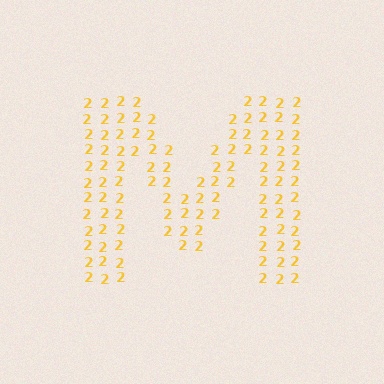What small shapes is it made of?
It is made of small digit 2's.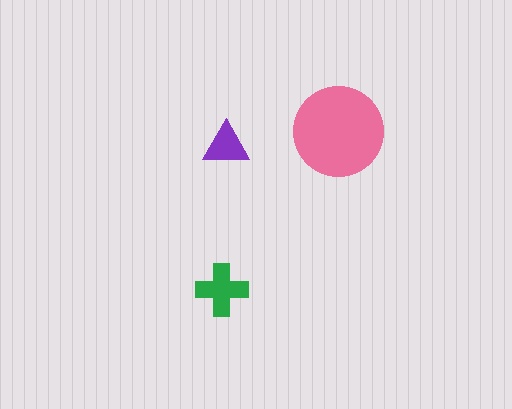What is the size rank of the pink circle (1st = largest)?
1st.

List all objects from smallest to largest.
The purple triangle, the green cross, the pink circle.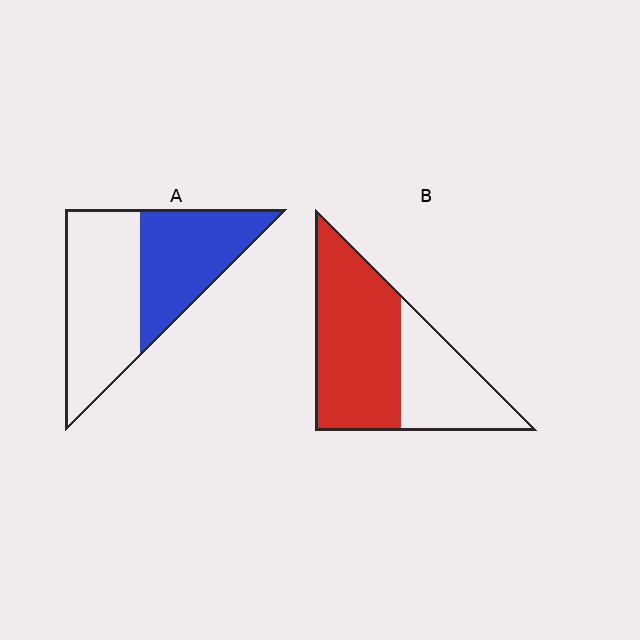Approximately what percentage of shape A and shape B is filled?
A is approximately 45% and B is approximately 60%.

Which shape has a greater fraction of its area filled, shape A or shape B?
Shape B.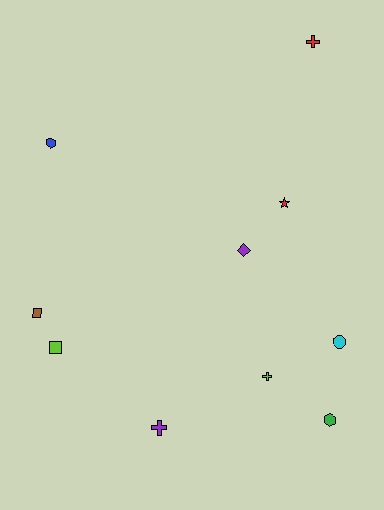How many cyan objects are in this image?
There is 1 cyan object.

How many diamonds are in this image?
There is 1 diamond.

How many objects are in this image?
There are 10 objects.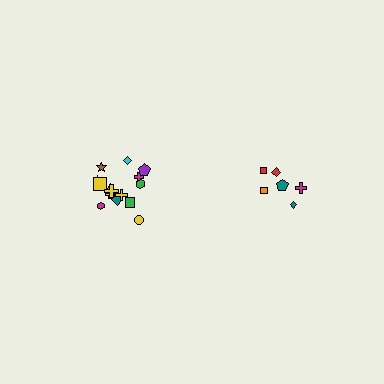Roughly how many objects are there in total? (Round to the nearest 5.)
Roughly 20 objects in total.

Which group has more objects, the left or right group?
The left group.